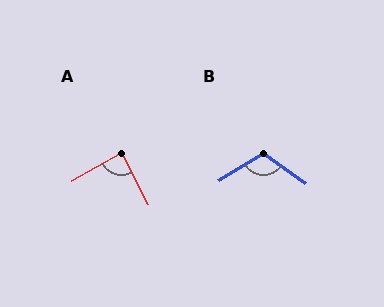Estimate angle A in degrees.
Approximately 88 degrees.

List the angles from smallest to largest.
A (88°), B (113°).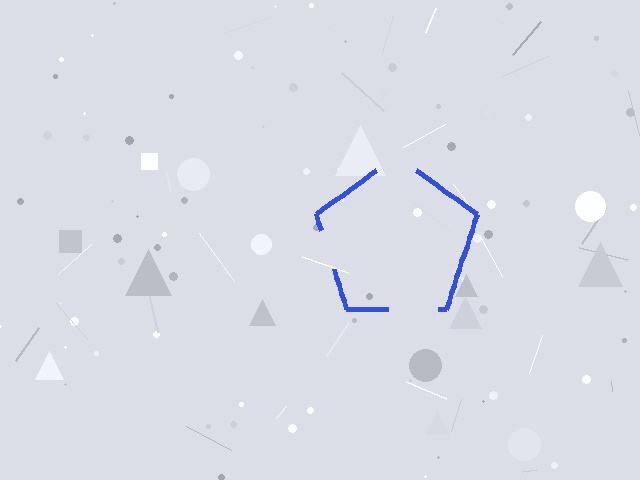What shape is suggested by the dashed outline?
The dashed outline suggests a pentagon.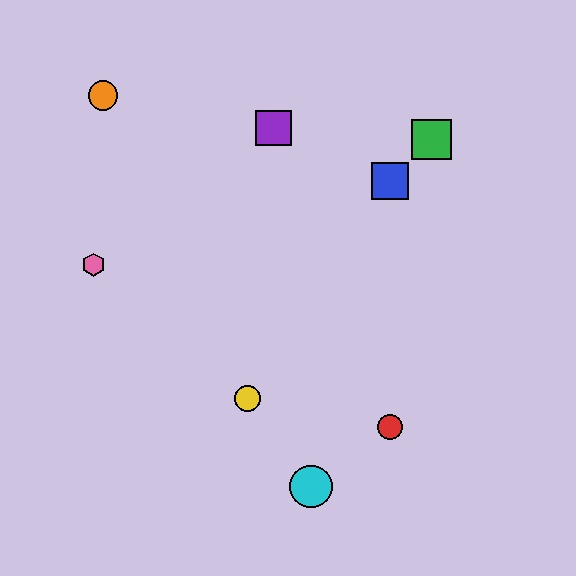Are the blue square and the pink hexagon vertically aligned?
No, the blue square is at x≈390 and the pink hexagon is at x≈93.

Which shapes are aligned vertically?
The red circle, the blue square are aligned vertically.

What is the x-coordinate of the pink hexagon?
The pink hexagon is at x≈93.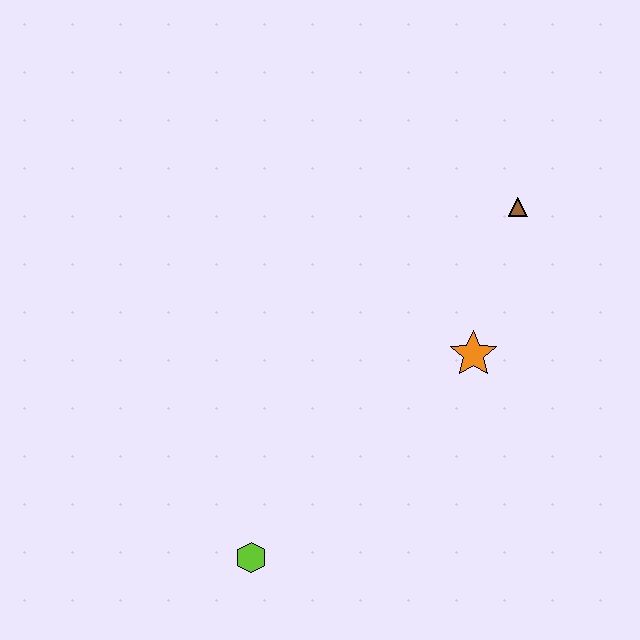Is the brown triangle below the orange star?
No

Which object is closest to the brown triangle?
The orange star is closest to the brown triangle.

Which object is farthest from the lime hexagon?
The brown triangle is farthest from the lime hexagon.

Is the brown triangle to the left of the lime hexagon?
No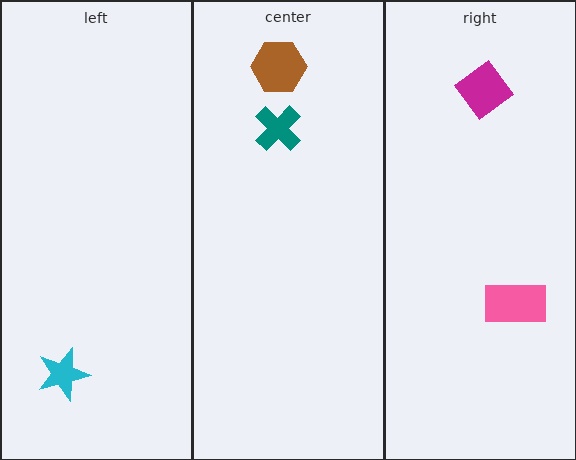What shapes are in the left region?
The cyan star.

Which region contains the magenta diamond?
The right region.